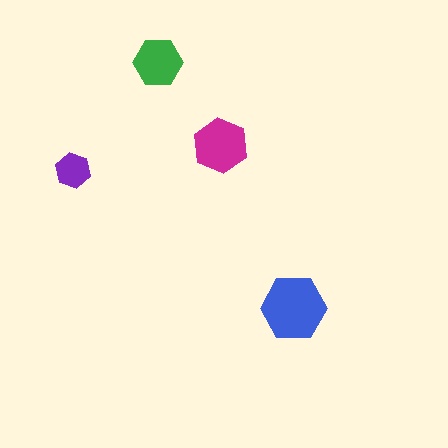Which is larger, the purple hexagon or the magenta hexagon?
The magenta one.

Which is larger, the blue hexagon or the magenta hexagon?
The blue one.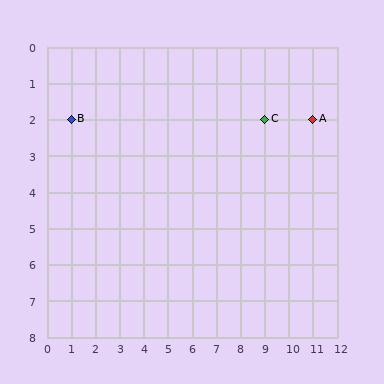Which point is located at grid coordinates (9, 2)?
Point C is at (9, 2).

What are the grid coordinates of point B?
Point B is at grid coordinates (1, 2).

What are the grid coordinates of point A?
Point A is at grid coordinates (11, 2).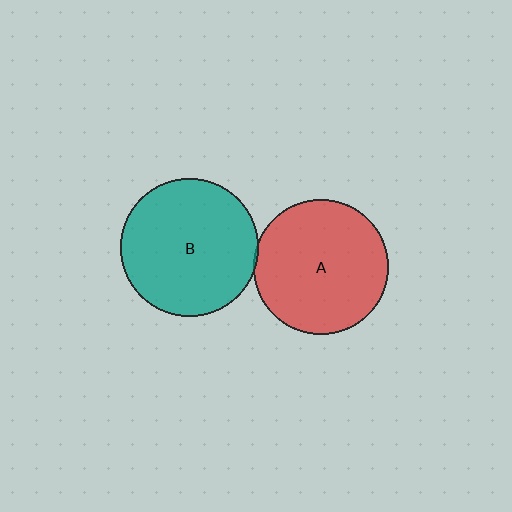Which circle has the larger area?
Circle B (teal).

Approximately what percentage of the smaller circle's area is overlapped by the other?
Approximately 5%.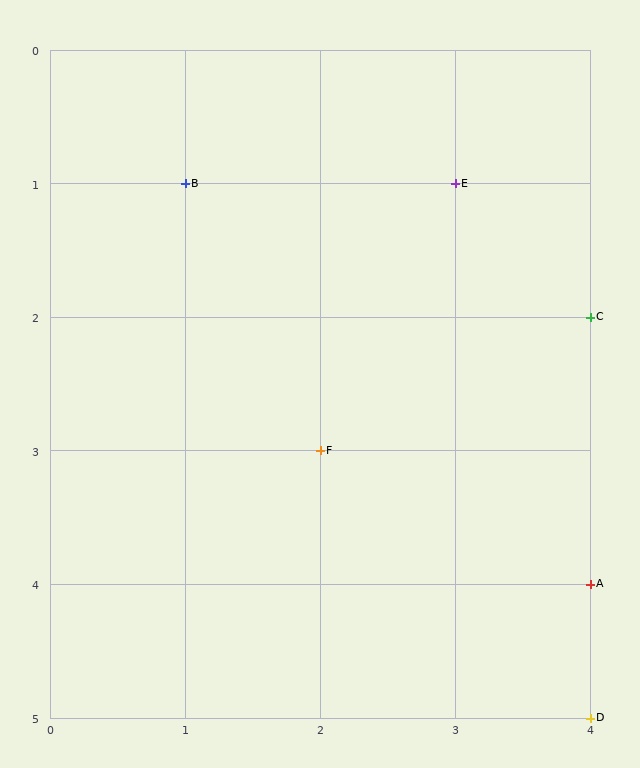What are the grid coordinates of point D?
Point D is at grid coordinates (4, 5).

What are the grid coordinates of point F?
Point F is at grid coordinates (2, 3).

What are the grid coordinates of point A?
Point A is at grid coordinates (4, 4).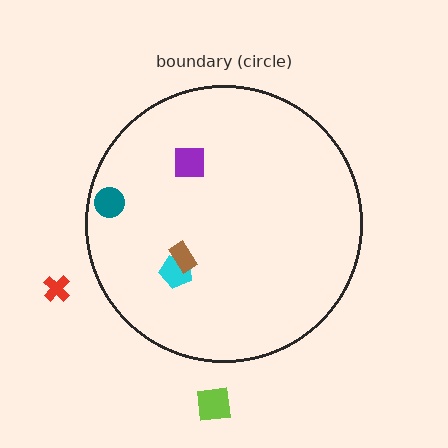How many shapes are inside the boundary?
4 inside, 2 outside.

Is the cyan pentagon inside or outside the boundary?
Inside.